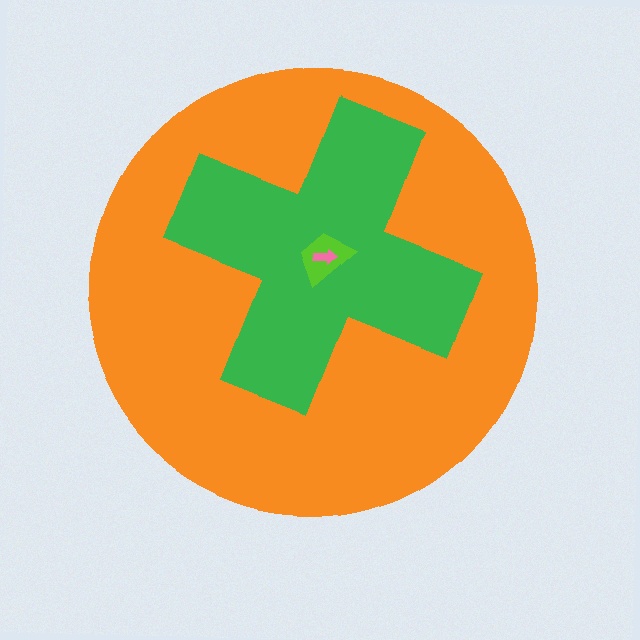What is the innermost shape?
The pink arrow.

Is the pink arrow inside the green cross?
Yes.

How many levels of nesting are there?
4.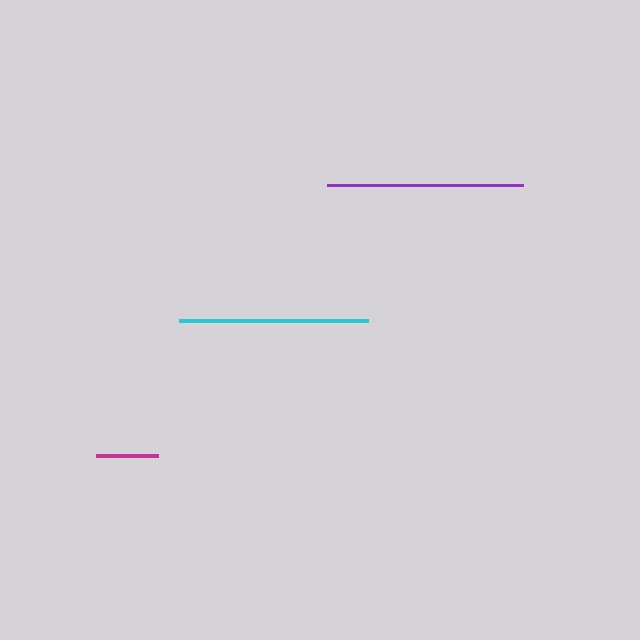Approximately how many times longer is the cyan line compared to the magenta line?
The cyan line is approximately 3.1 times the length of the magenta line.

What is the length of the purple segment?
The purple segment is approximately 196 pixels long.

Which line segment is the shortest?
The magenta line is the shortest at approximately 62 pixels.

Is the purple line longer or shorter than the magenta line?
The purple line is longer than the magenta line.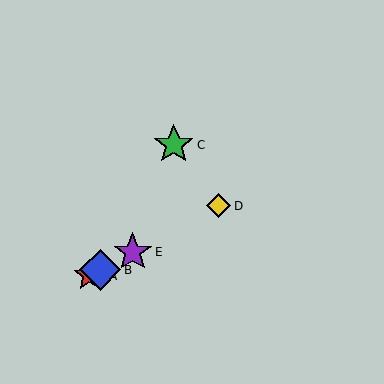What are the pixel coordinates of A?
Object A is at (90, 276).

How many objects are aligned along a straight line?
4 objects (A, B, D, E) are aligned along a straight line.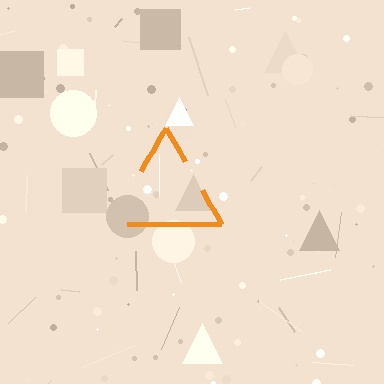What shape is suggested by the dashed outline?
The dashed outline suggests a triangle.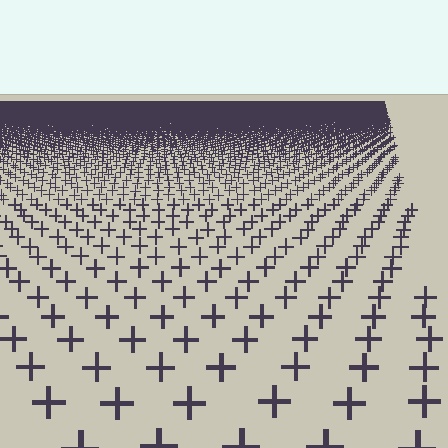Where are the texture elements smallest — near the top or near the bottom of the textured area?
Near the top.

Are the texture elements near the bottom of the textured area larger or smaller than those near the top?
Larger. Near the bottom, elements are closer to the viewer and appear at a bigger on-screen size.